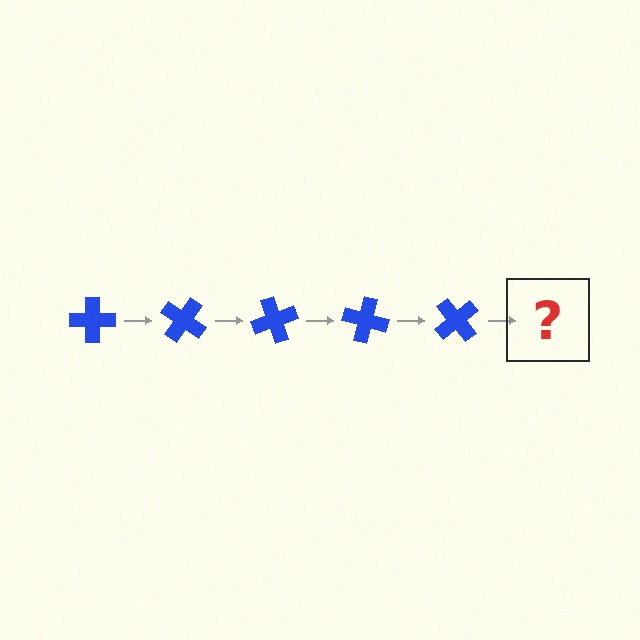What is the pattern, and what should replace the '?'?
The pattern is that the cross rotates 35 degrees each step. The '?' should be a blue cross rotated 175 degrees.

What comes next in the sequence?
The next element should be a blue cross rotated 175 degrees.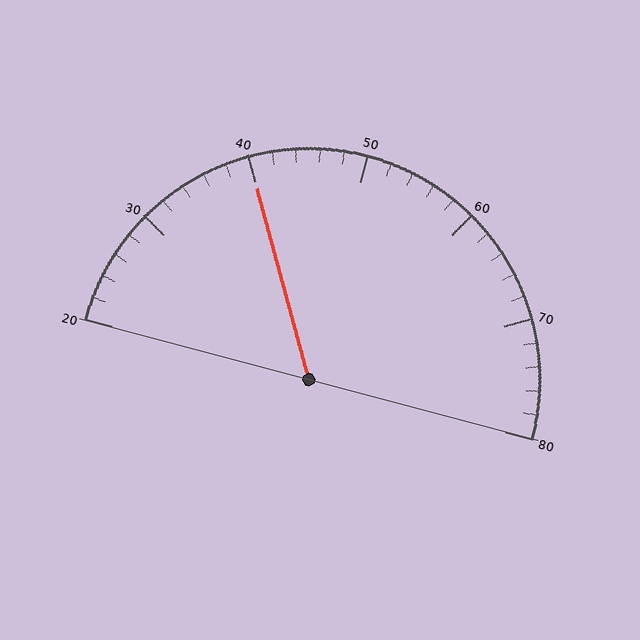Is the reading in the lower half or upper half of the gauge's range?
The reading is in the lower half of the range (20 to 80).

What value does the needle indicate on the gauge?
The needle indicates approximately 40.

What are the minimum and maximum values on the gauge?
The gauge ranges from 20 to 80.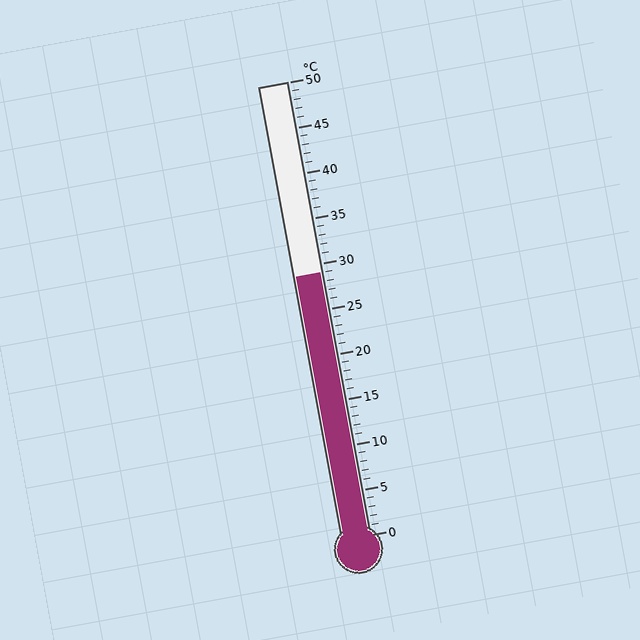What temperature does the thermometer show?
The thermometer shows approximately 29°C.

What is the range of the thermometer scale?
The thermometer scale ranges from 0°C to 50°C.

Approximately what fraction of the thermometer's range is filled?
The thermometer is filled to approximately 60% of its range.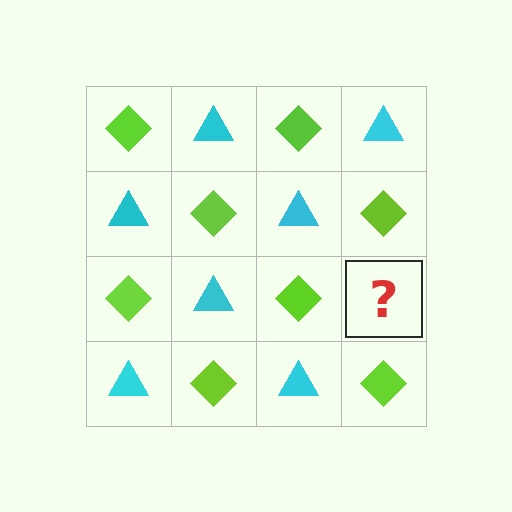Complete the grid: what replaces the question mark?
The question mark should be replaced with a cyan triangle.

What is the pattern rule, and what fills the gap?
The rule is that it alternates lime diamond and cyan triangle in a checkerboard pattern. The gap should be filled with a cyan triangle.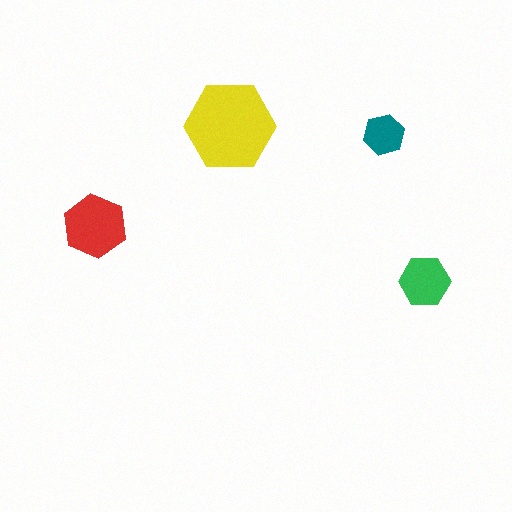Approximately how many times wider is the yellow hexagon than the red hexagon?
About 1.5 times wider.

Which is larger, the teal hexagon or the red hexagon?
The red one.